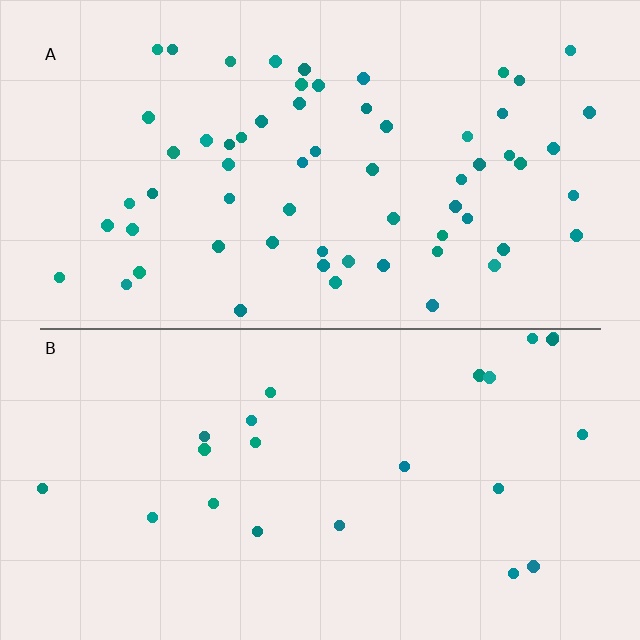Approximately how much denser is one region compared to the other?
Approximately 2.8× — region A over region B.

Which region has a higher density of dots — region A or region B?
A (the top).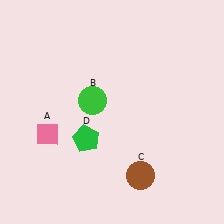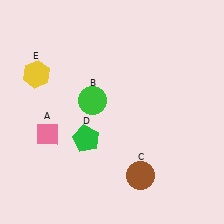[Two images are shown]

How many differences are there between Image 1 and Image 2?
There is 1 difference between the two images.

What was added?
A yellow hexagon (E) was added in Image 2.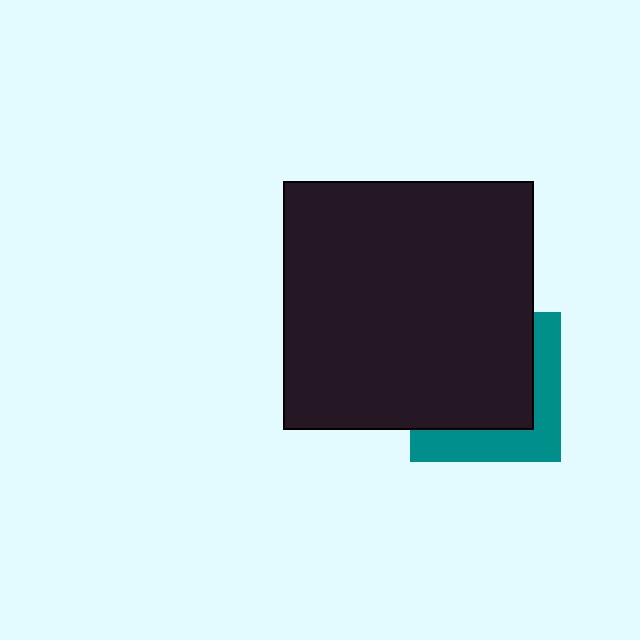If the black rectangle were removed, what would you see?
You would see the complete teal square.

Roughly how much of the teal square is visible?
A small part of it is visible (roughly 36%).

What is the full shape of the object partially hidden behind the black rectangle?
The partially hidden object is a teal square.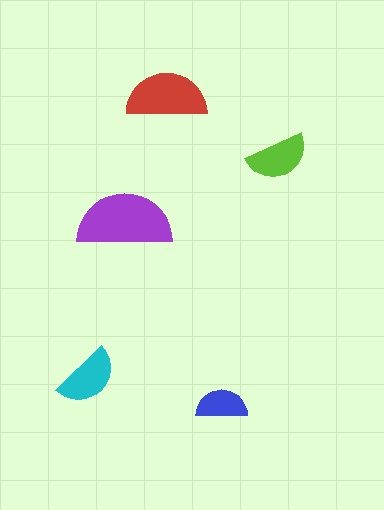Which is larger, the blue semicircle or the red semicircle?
The red one.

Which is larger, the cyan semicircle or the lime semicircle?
The cyan one.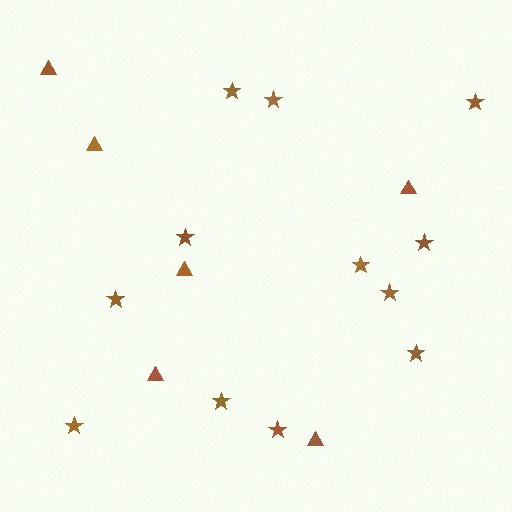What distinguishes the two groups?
There are 2 groups: one group of triangles (6) and one group of stars (12).